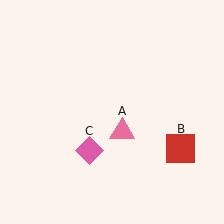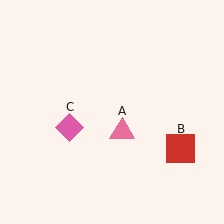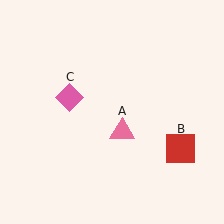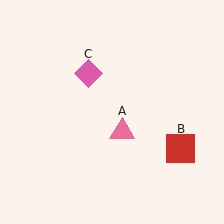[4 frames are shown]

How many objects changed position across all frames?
1 object changed position: pink diamond (object C).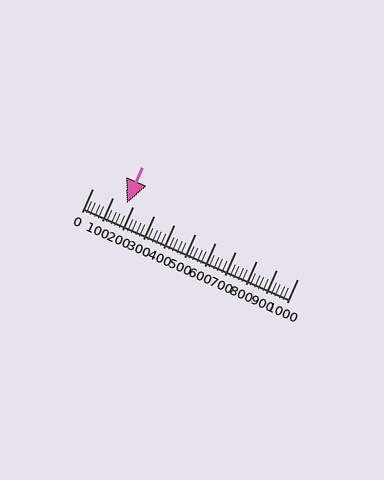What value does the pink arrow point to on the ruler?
The pink arrow points to approximately 166.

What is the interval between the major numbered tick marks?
The major tick marks are spaced 100 units apart.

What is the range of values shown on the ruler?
The ruler shows values from 0 to 1000.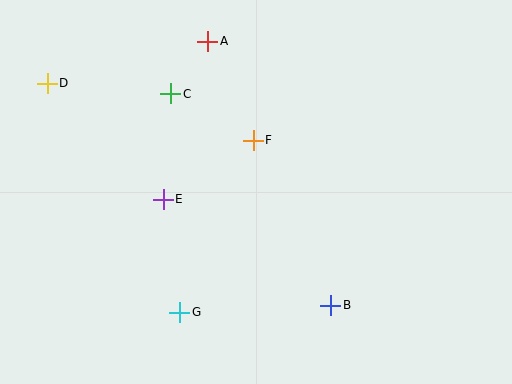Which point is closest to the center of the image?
Point F at (253, 140) is closest to the center.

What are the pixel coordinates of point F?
Point F is at (253, 140).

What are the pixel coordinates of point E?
Point E is at (163, 199).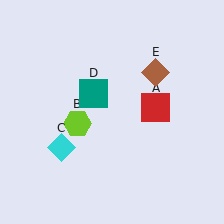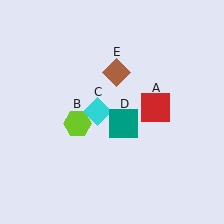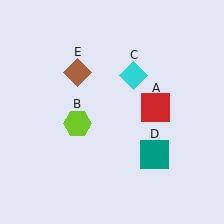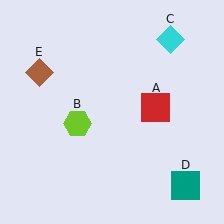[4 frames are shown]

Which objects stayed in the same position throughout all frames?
Red square (object A) and lime hexagon (object B) remained stationary.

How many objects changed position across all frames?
3 objects changed position: cyan diamond (object C), teal square (object D), brown diamond (object E).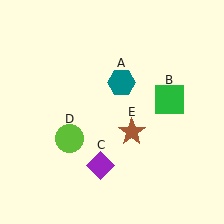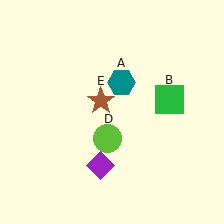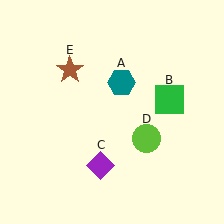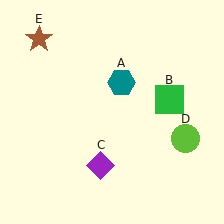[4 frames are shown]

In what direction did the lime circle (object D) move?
The lime circle (object D) moved right.